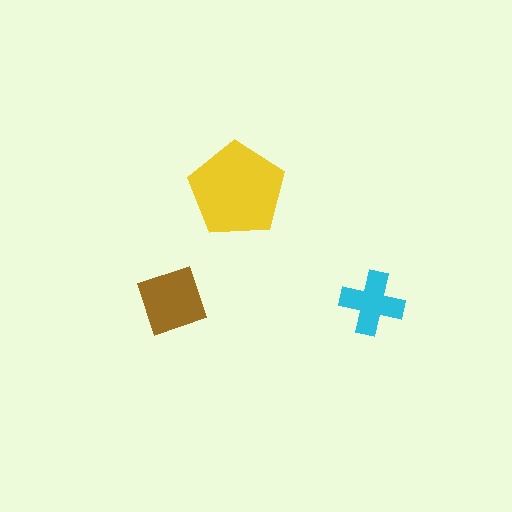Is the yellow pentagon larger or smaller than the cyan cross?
Larger.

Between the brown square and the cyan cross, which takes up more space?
The brown square.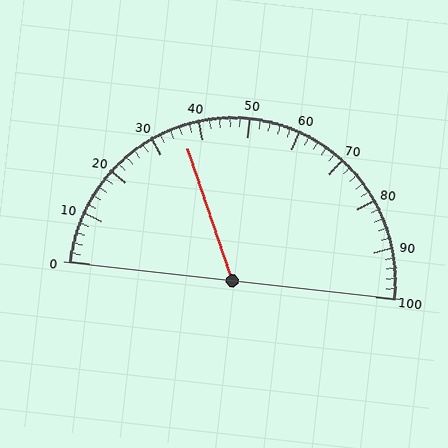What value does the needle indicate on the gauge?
The needle indicates approximately 36.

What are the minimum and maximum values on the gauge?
The gauge ranges from 0 to 100.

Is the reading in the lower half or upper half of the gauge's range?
The reading is in the lower half of the range (0 to 100).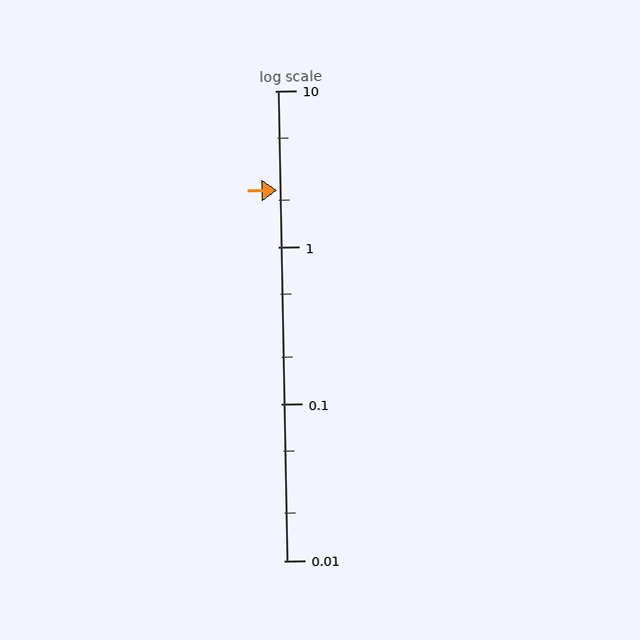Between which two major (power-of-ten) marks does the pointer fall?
The pointer is between 1 and 10.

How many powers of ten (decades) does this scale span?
The scale spans 3 decades, from 0.01 to 10.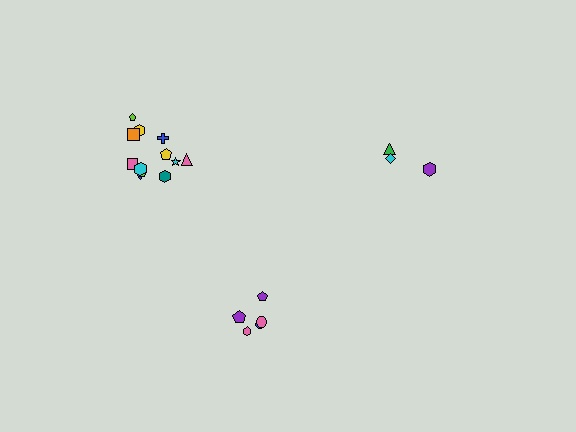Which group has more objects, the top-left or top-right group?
The top-left group.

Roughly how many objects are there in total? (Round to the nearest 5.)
Roughly 20 objects in total.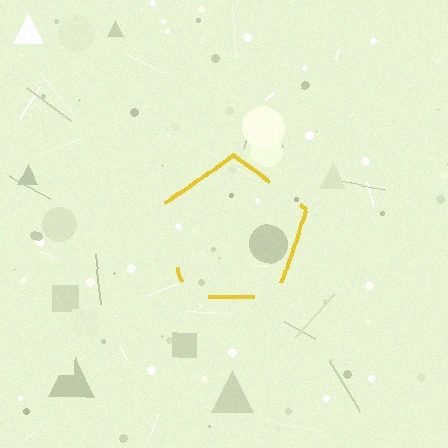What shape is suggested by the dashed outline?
The dashed outline suggests a pentagon.